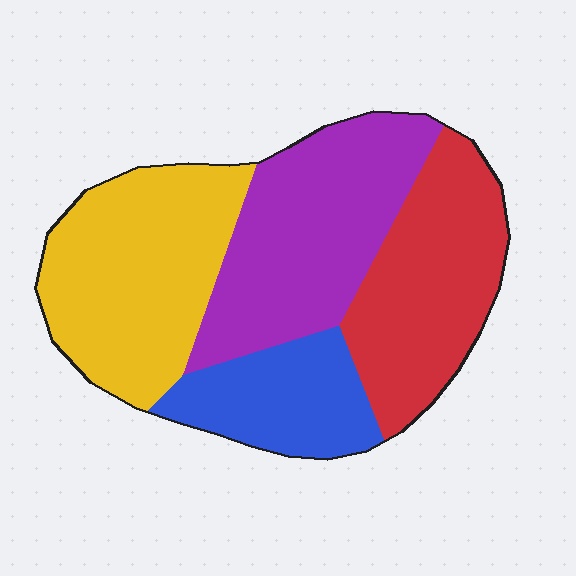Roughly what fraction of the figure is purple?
Purple covers roughly 30% of the figure.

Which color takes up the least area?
Blue, at roughly 15%.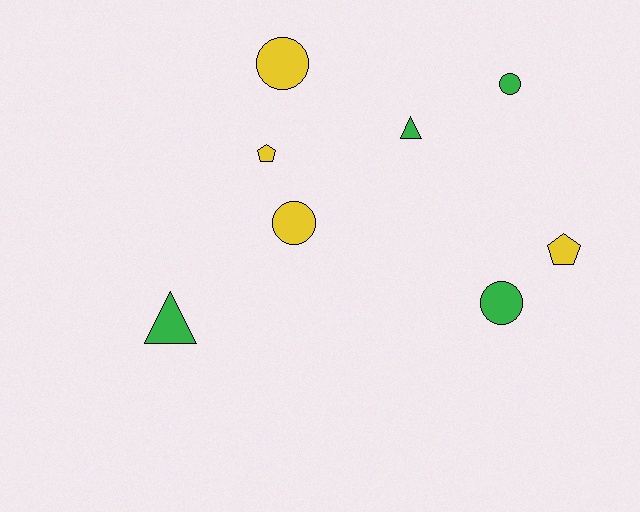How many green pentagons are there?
There are no green pentagons.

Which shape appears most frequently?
Circle, with 4 objects.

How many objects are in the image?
There are 8 objects.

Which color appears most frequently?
Green, with 4 objects.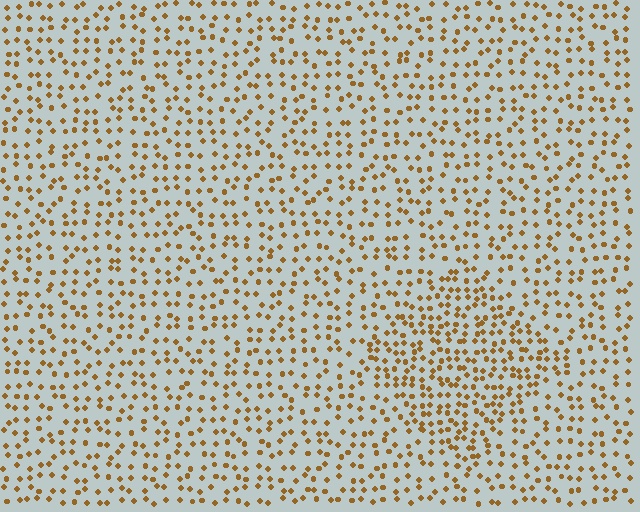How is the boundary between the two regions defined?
The boundary is defined by a change in element density (approximately 1.7x ratio). All elements are the same color, size, and shape.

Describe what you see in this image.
The image contains small brown elements arranged at two different densities. A diamond-shaped region is visible where the elements are more densely packed than the surrounding area.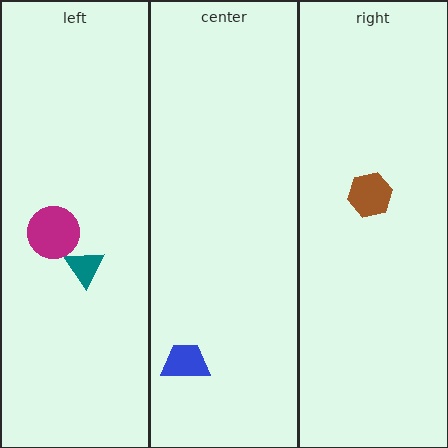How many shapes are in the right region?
1.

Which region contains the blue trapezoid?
The center region.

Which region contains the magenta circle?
The left region.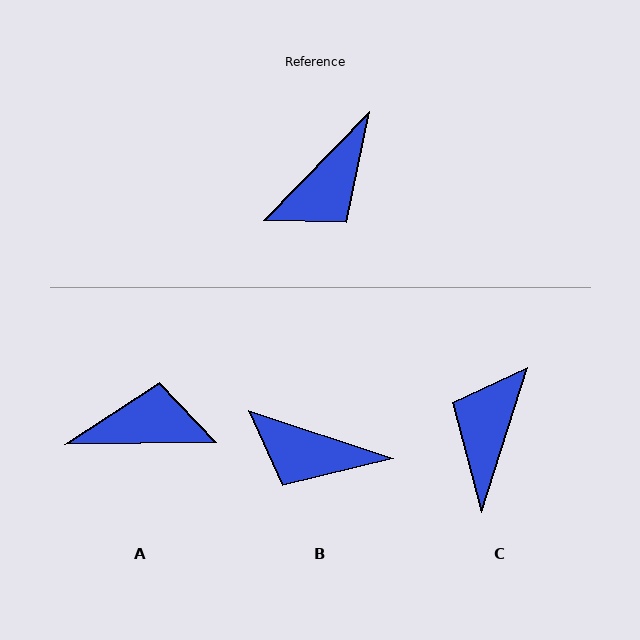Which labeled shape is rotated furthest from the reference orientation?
C, about 154 degrees away.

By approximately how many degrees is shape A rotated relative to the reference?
Approximately 135 degrees counter-clockwise.